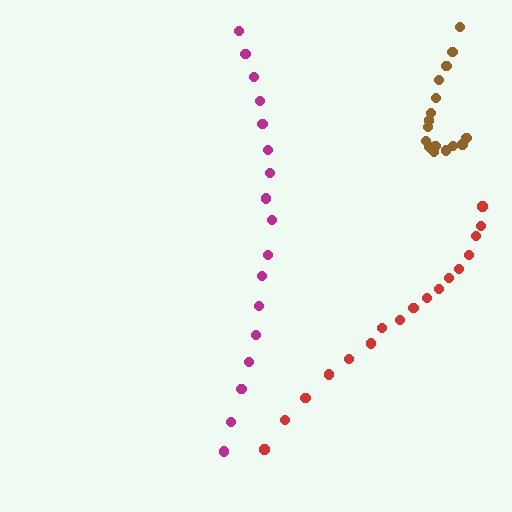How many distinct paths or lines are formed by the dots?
There are 3 distinct paths.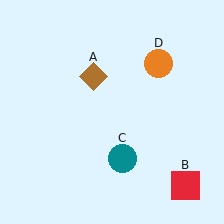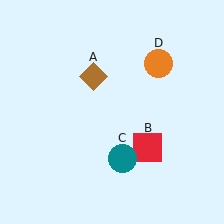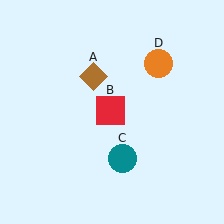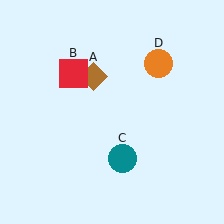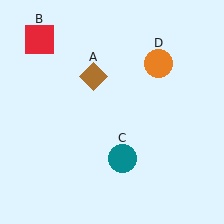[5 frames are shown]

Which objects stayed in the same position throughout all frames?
Brown diamond (object A) and teal circle (object C) and orange circle (object D) remained stationary.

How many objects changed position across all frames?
1 object changed position: red square (object B).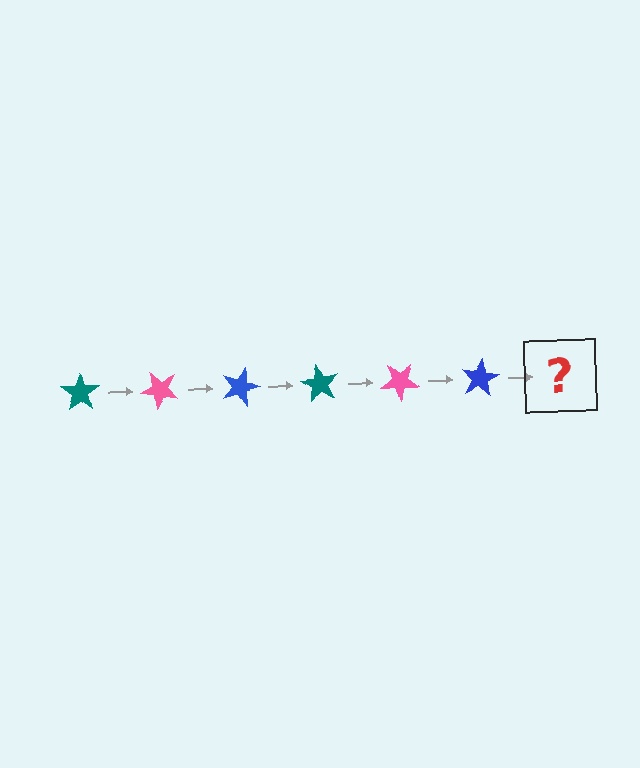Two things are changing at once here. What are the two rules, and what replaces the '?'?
The two rules are that it rotates 45 degrees each step and the color cycles through teal, pink, and blue. The '?' should be a teal star, rotated 270 degrees from the start.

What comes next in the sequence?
The next element should be a teal star, rotated 270 degrees from the start.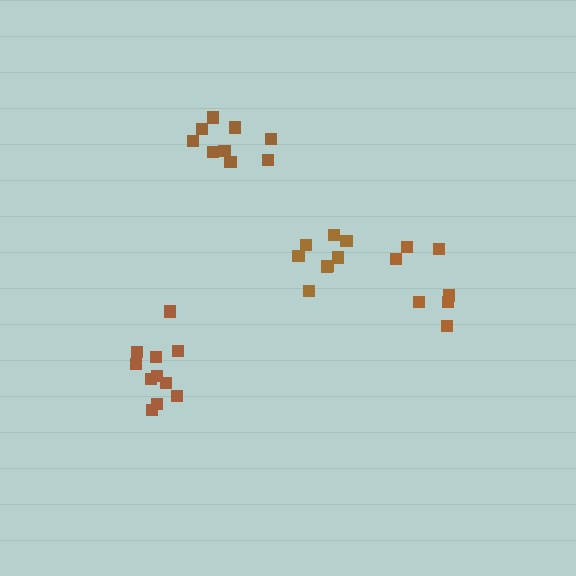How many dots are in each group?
Group 1: 9 dots, Group 2: 7 dots, Group 3: 8 dots, Group 4: 11 dots (35 total).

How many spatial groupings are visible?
There are 4 spatial groupings.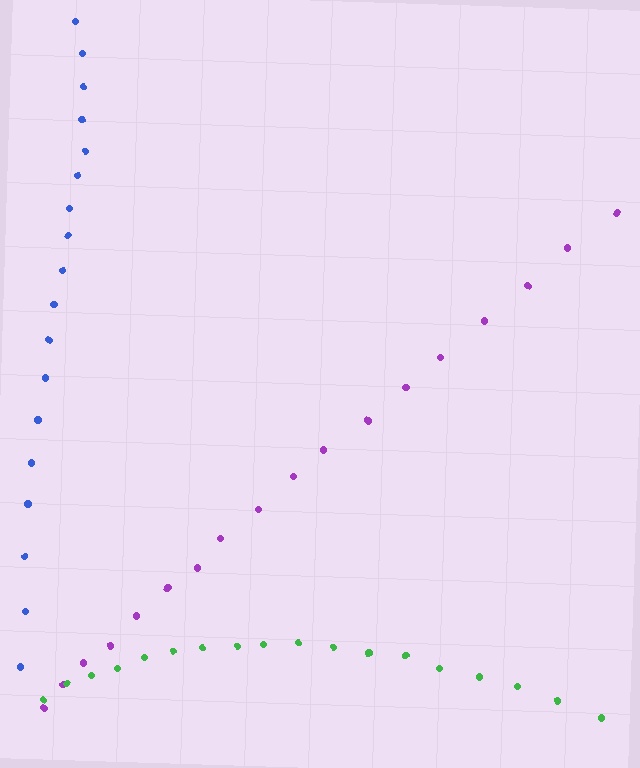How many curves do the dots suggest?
There are 3 distinct paths.